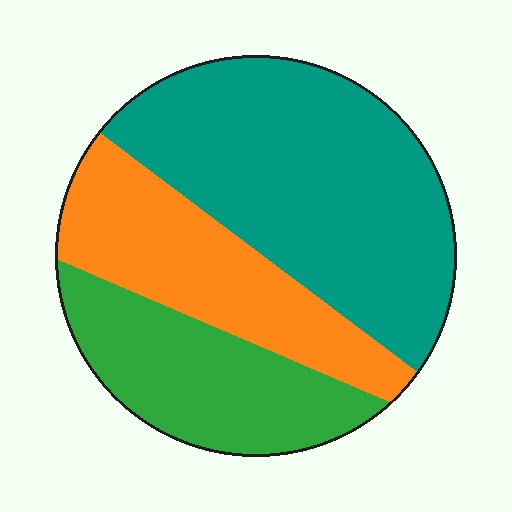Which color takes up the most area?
Teal, at roughly 50%.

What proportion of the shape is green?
Green takes up about one quarter (1/4) of the shape.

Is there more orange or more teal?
Teal.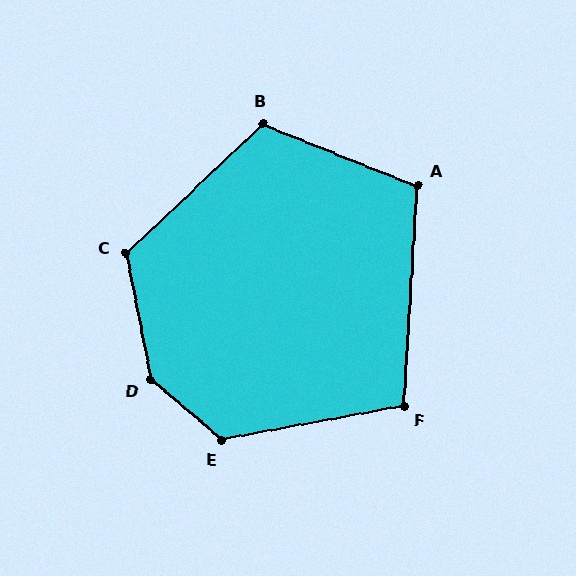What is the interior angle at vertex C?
Approximately 122 degrees (obtuse).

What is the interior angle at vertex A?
Approximately 108 degrees (obtuse).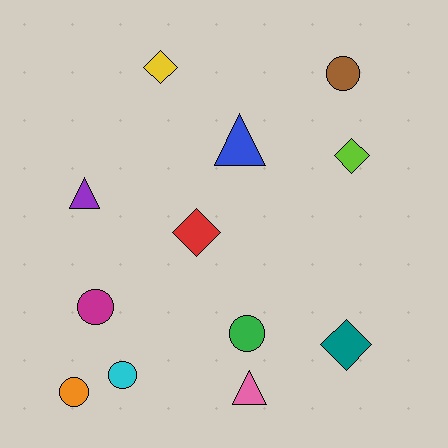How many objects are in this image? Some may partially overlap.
There are 12 objects.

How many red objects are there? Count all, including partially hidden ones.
There is 1 red object.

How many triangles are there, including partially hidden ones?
There are 3 triangles.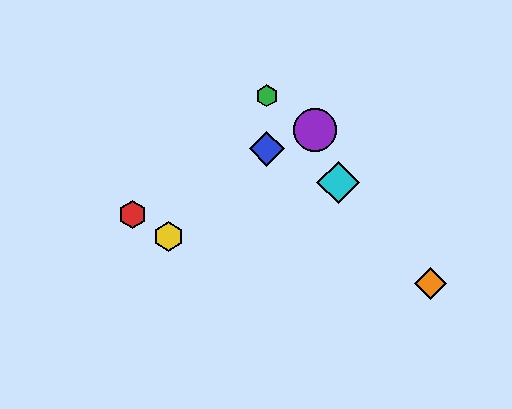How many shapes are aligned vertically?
2 shapes (the blue diamond, the green hexagon) are aligned vertically.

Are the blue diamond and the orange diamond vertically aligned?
No, the blue diamond is at x≈267 and the orange diamond is at x≈430.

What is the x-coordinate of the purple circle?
The purple circle is at x≈315.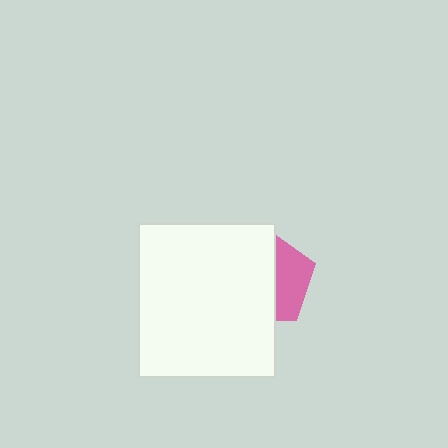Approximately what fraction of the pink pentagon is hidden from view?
Roughly 63% of the pink pentagon is hidden behind the white rectangle.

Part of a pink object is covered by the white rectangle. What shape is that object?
It is a pentagon.